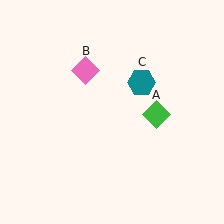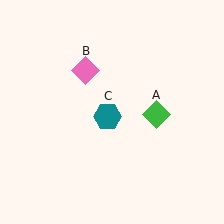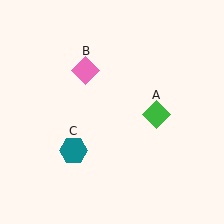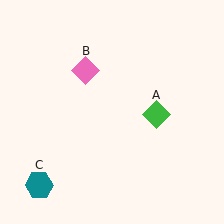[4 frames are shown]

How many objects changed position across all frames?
1 object changed position: teal hexagon (object C).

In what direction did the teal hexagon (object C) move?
The teal hexagon (object C) moved down and to the left.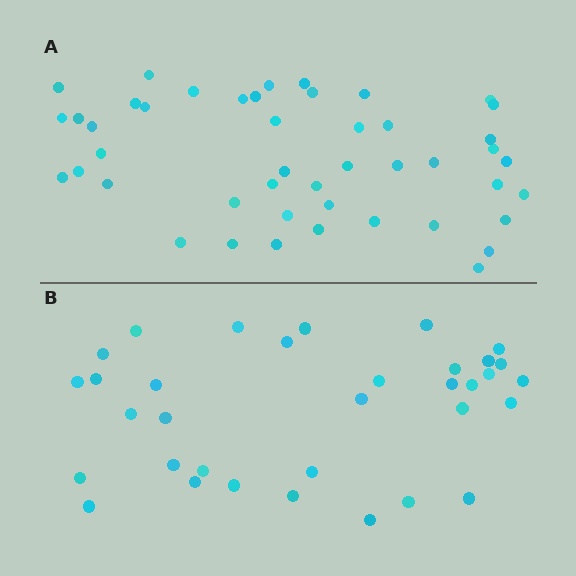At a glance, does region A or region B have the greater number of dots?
Region A (the top region) has more dots.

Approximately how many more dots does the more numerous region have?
Region A has roughly 12 or so more dots than region B.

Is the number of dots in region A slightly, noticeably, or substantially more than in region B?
Region A has noticeably more, but not dramatically so. The ratio is roughly 1.4 to 1.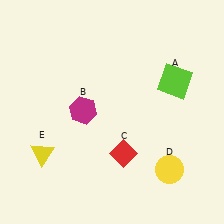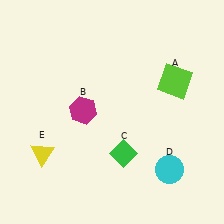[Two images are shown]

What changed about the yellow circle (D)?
In Image 1, D is yellow. In Image 2, it changed to cyan.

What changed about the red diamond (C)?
In Image 1, C is red. In Image 2, it changed to green.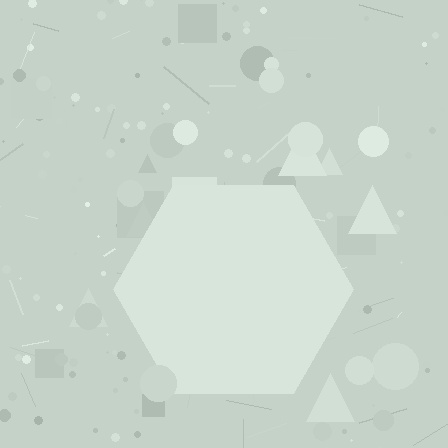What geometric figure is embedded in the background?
A hexagon is embedded in the background.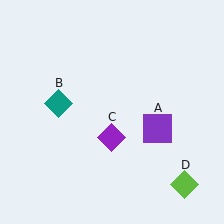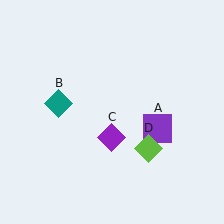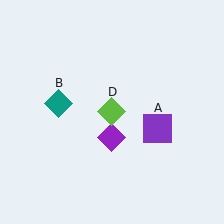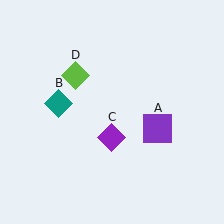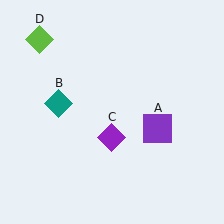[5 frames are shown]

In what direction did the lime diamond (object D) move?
The lime diamond (object D) moved up and to the left.